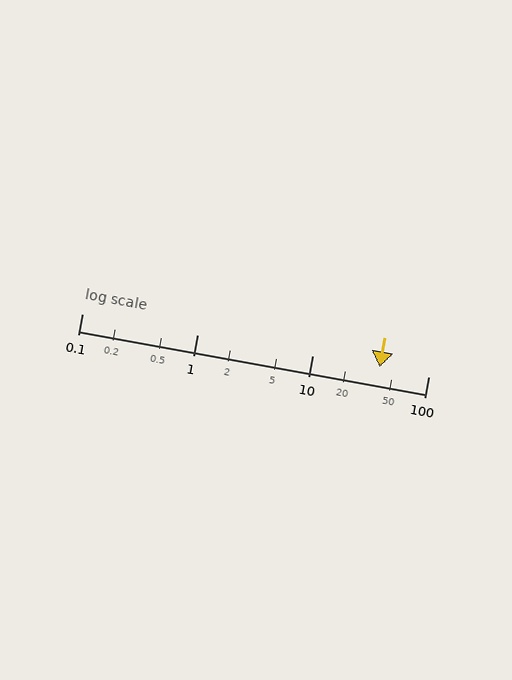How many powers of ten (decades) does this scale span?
The scale spans 3 decades, from 0.1 to 100.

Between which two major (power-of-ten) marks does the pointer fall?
The pointer is between 10 and 100.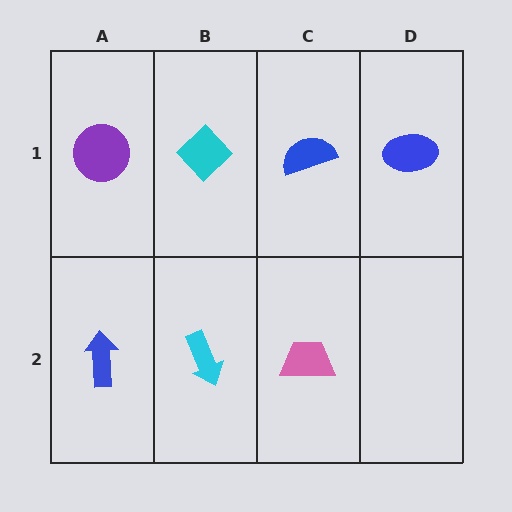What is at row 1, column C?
A blue semicircle.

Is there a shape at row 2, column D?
No, that cell is empty.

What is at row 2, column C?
A pink trapezoid.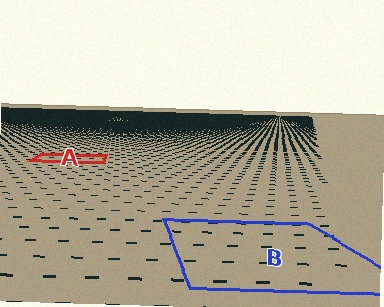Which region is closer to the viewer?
Region B is closer. The texture elements there are larger and more spread out.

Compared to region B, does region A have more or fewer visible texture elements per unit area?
Region A has more texture elements per unit area — they are packed more densely because it is farther away.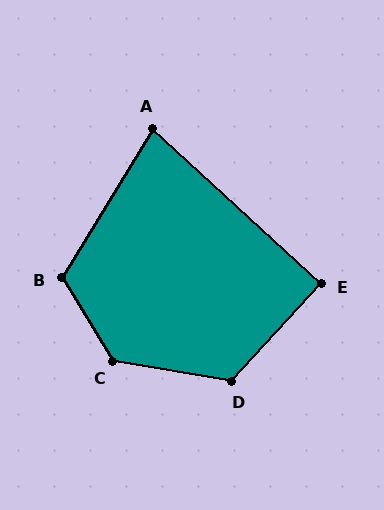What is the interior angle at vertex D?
Approximately 123 degrees (obtuse).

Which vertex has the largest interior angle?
C, at approximately 131 degrees.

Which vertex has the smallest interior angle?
A, at approximately 79 degrees.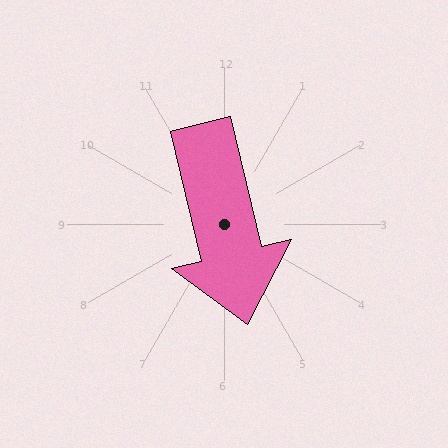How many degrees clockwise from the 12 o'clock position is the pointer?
Approximately 167 degrees.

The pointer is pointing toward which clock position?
Roughly 6 o'clock.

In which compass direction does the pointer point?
South.